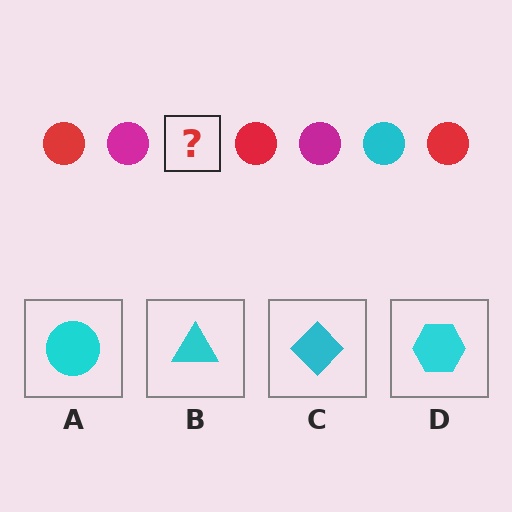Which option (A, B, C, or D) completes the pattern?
A.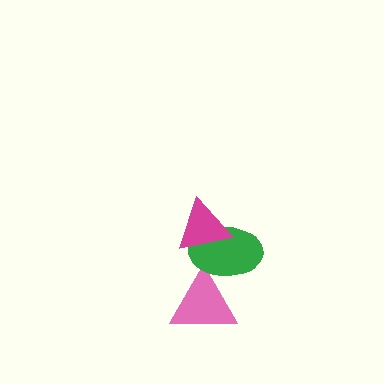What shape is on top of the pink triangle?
The green ellipse is on top of the pink triangle.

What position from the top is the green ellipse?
The green ellipse is 2nd from the top.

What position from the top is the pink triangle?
The pink triangle is 3rd from the top.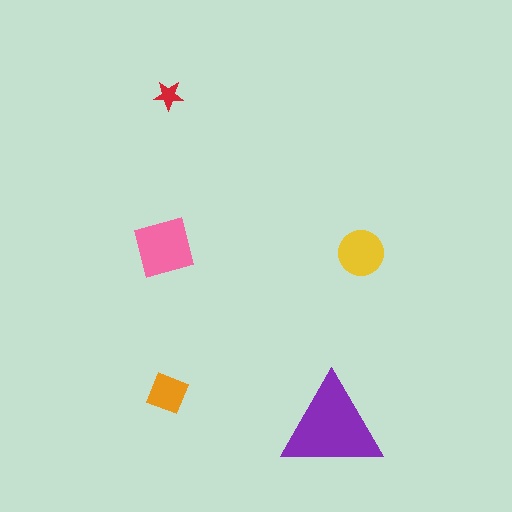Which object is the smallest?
The red star.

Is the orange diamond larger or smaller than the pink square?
Smaller.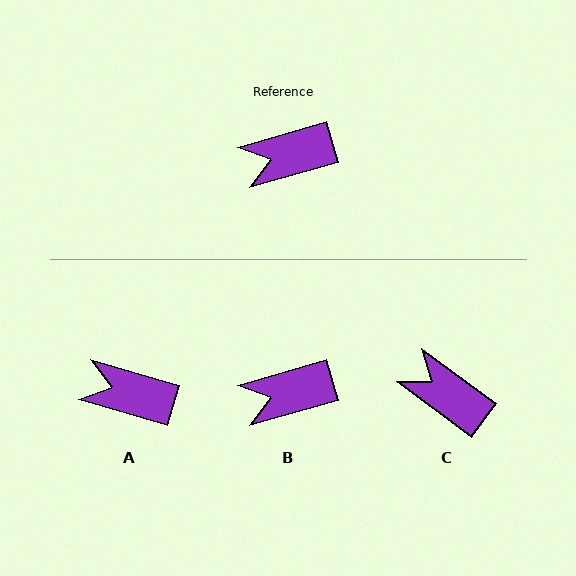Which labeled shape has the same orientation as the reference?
B.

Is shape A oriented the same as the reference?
No, it is off by about 32 degrees.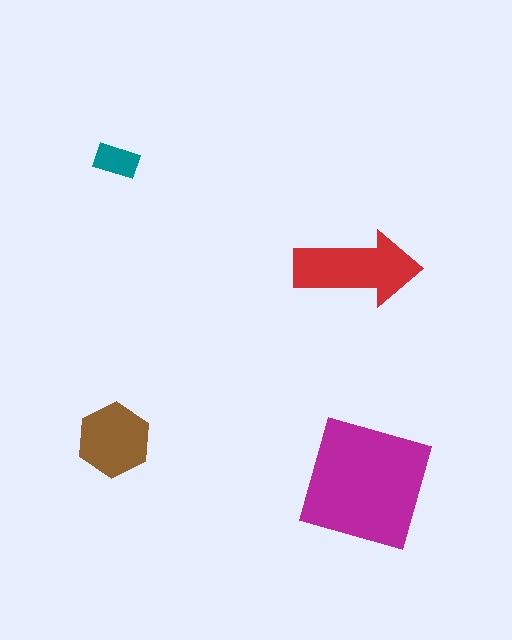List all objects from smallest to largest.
The teal rectangle, the brown hexagon, the red arrow, the magenta square.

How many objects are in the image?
There are 4 objects in the image.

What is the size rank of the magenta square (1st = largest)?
1st.